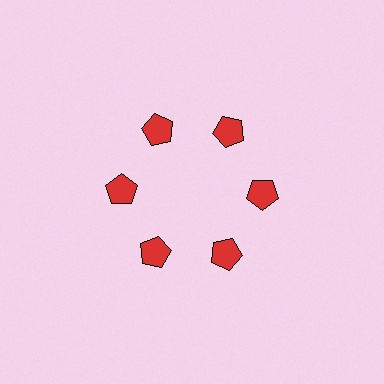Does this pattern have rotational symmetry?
Yes, this pattern has 6-fold rotational symmetry. It looks the same after rotating 60 degrees around the center.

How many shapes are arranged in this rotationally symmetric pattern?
There are 6 shapes, arranged in 6 groups of 1.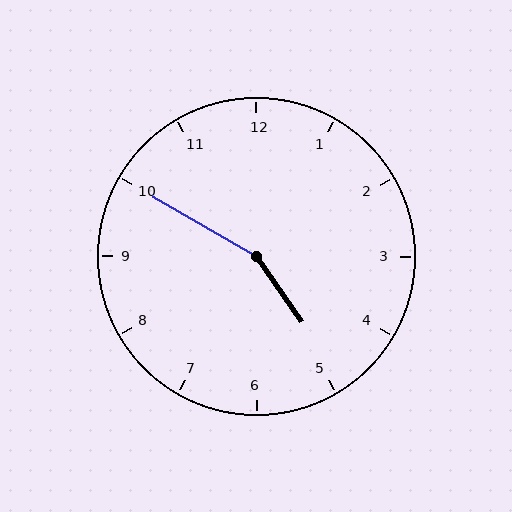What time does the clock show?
4:50.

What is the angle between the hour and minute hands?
Approximately 155 degrees.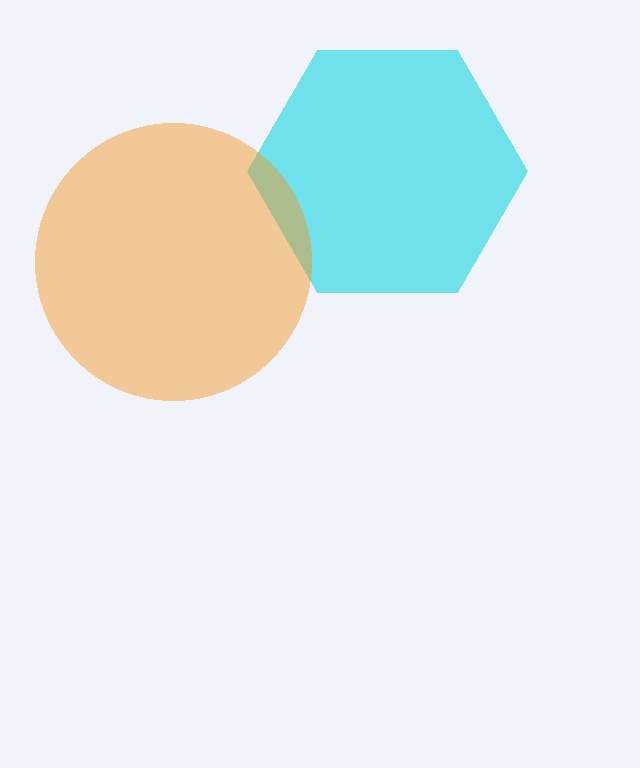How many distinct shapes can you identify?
There are 2 distinct shapes: a cyan hexagon, an orange circle.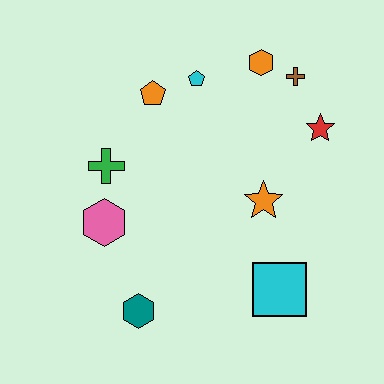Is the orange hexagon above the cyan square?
Yes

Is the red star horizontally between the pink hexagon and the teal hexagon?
No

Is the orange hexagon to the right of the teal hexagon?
Yes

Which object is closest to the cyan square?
The orange star is closest to the cyan square.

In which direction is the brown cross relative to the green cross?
The brown cross is to the right of the green cross.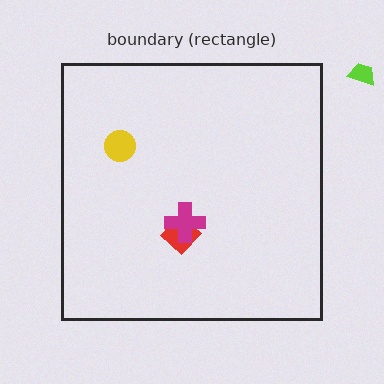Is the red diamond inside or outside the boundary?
Inside.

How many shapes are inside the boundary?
3 inside, 1 outside.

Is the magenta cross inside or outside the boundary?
Inside.